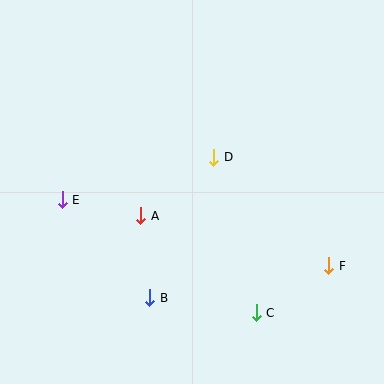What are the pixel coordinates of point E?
Point E is at (62, 200).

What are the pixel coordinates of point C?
Point C is at (256, 313).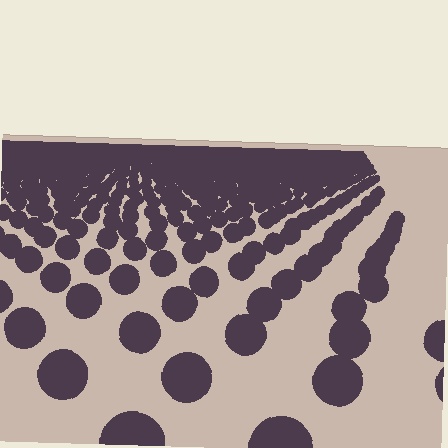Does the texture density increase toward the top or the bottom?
Density increases toward the top.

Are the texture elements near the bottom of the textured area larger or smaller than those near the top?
Larger. Near the bottom, elements are closer to the viewer and appear at a bigger on-screen size.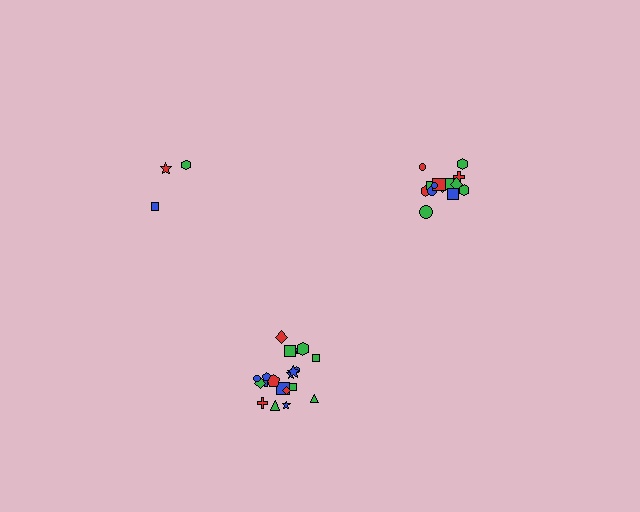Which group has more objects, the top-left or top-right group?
The top-right group.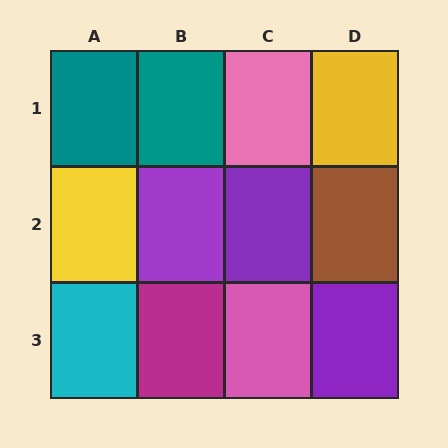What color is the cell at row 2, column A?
Yellow.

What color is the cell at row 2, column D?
Brown.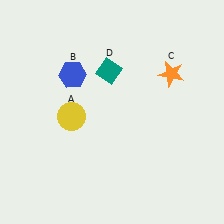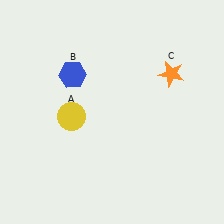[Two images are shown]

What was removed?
The teal diamond (D) was removed in Image 2.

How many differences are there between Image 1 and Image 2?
There is 1 difference between the two images.